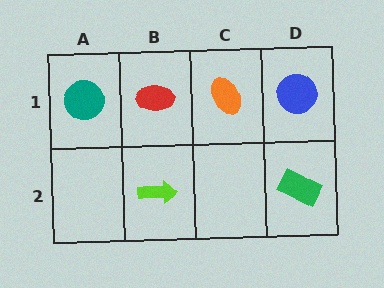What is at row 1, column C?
An orange ellipse.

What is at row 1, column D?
A blue circle.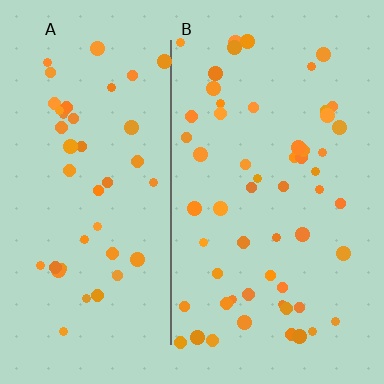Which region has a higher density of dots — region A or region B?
B (the right).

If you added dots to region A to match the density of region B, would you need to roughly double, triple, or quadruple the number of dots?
Approximately double.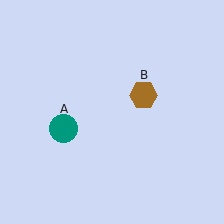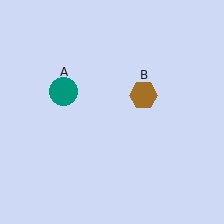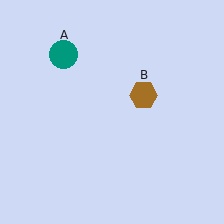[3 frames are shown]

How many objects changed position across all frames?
1 object changed position: teal circle (object A).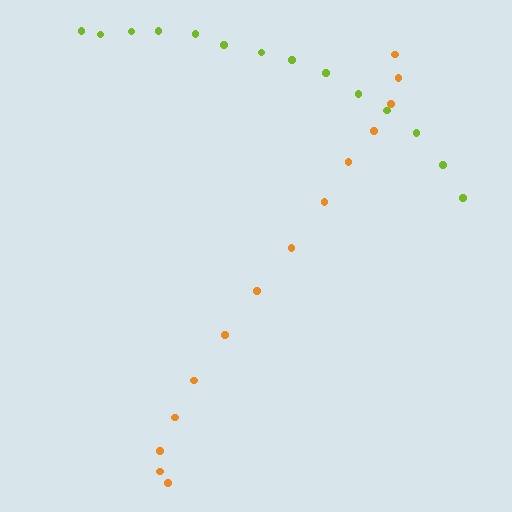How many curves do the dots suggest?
There are 2 distinct paths.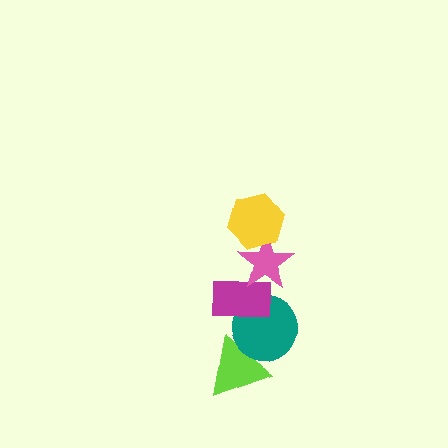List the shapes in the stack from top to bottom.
From top to bottom: the yellow hexagon, the pink star, the magenta rectangle, the teal circle, the lime triangle.